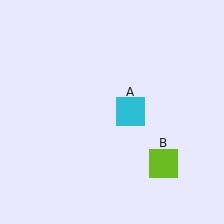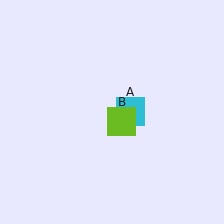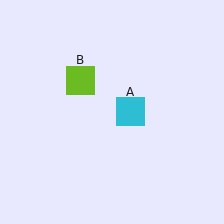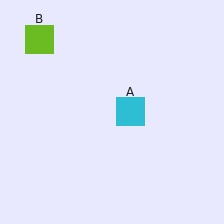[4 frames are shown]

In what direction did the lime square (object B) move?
The lime square (object B) moved up and to the left.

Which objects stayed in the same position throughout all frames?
Cyan square (object A) remained stationary.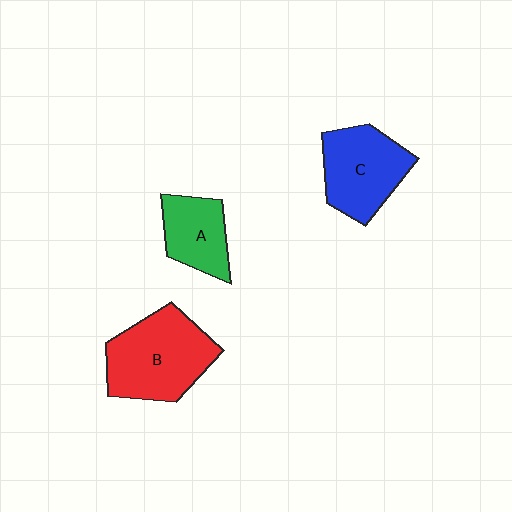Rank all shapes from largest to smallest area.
From largest to smallest: B (red), C (blue), A (green).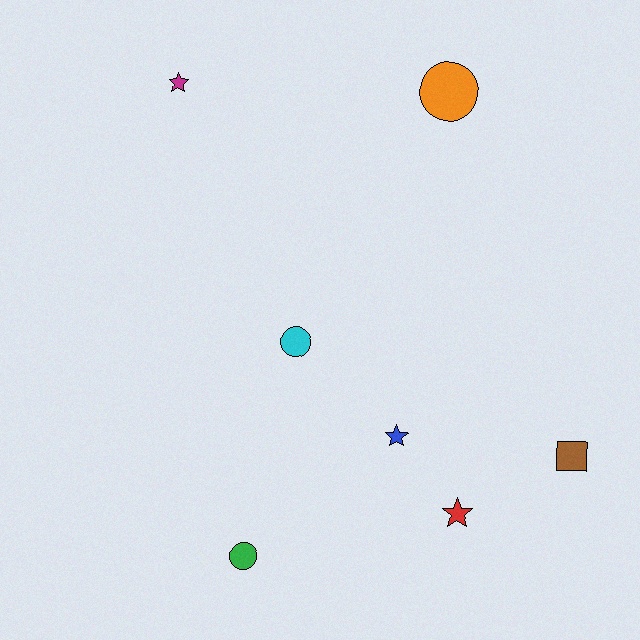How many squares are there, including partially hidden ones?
There is 1 square.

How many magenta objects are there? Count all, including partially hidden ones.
There is 1 magenta object.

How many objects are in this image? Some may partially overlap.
There are 7 objects.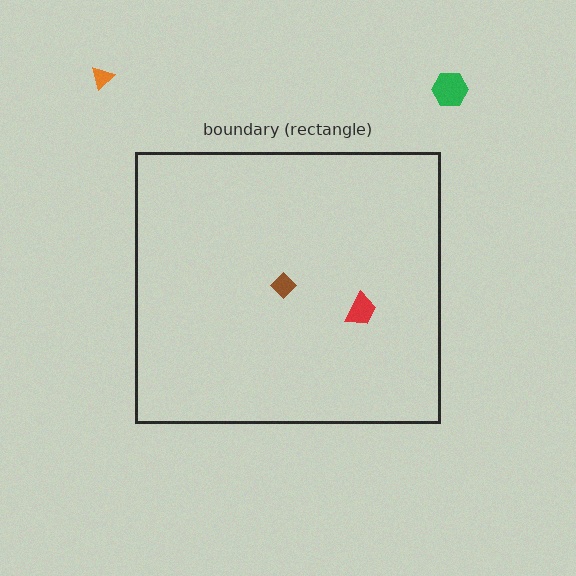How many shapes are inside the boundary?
2 inside, 2 outside.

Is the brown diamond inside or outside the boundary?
Inside.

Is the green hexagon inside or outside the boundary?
Outside.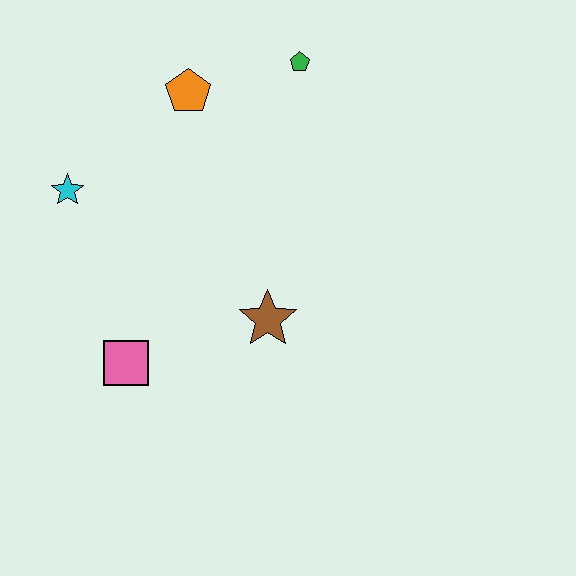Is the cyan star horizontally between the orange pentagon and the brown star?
No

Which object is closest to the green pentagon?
The orange pentagon is closest to the green pentagon.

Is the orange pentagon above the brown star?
Yes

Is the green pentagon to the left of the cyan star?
No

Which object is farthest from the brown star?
The green pentagon is farthest from the brown star.